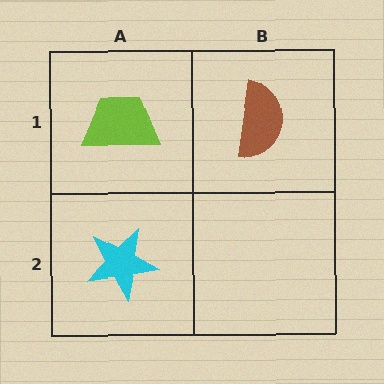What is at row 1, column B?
A brown semicircle.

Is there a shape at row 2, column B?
No, that cell is empty.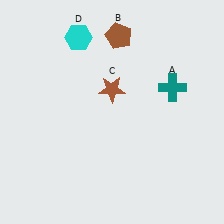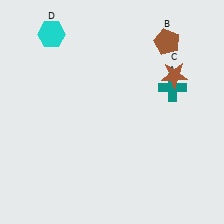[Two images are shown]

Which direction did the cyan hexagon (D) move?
The cyan hexagon (D) moved left.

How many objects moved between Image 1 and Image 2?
3 objects moved between the two images.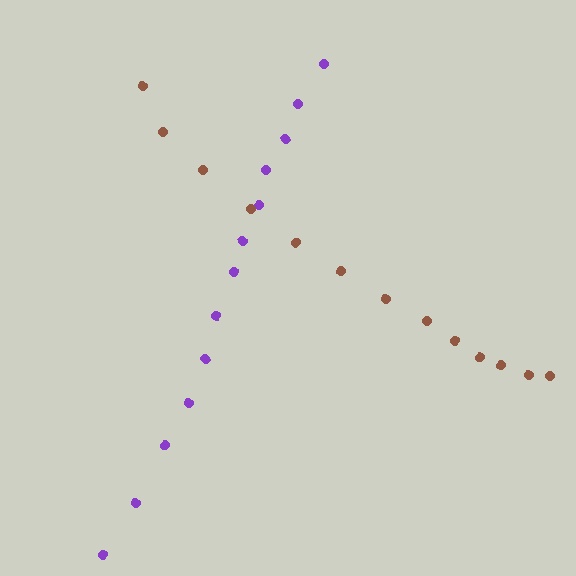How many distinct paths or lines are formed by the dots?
There are 2 distinct paths.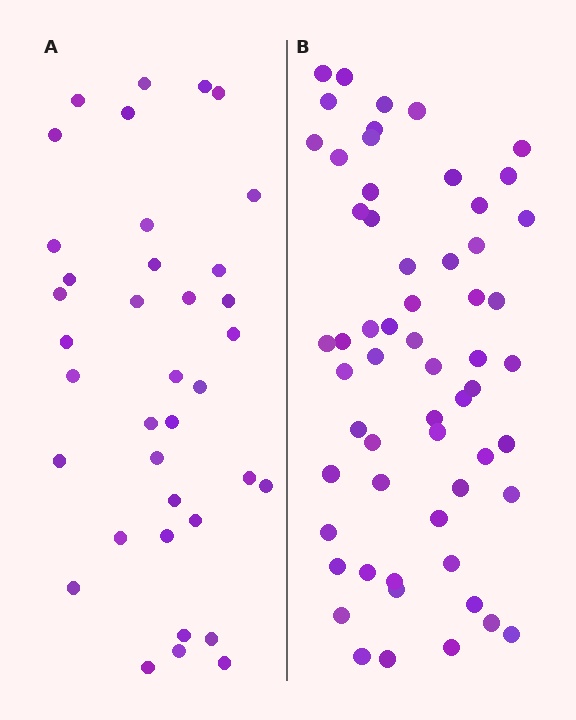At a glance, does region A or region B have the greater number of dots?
Region B (the right region) has more dots.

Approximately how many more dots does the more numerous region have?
Region B has approximately 20 more dots than region A.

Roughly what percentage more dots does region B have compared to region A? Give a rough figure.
About 60% more.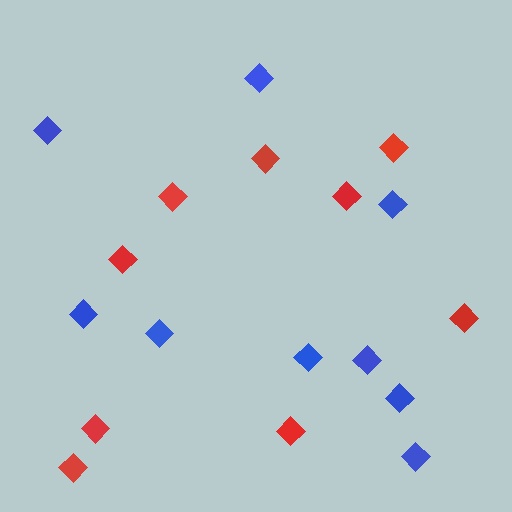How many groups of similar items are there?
There are 2 groups: one group of blue diamonds (9) and one group of red diamonds (9).